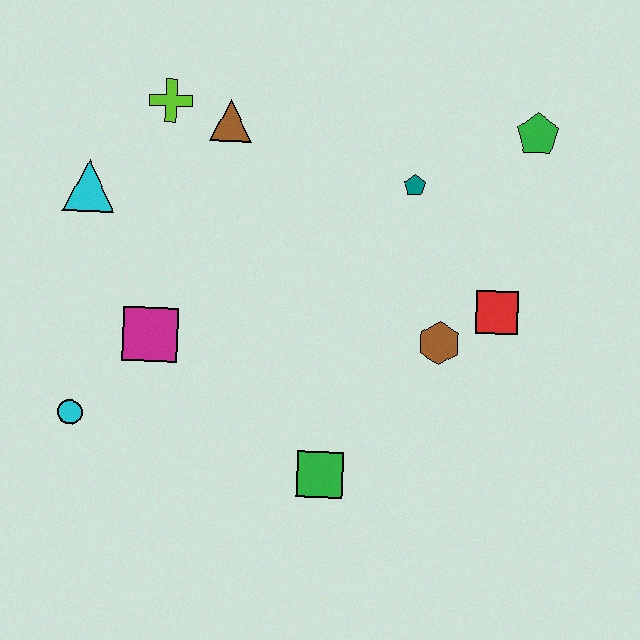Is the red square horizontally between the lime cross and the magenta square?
No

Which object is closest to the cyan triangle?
The lime cross is closest to the cyan triangle.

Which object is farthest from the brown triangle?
The green square is farthest from the brown triangle.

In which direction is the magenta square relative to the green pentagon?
The magenta square is to the left of the green pentagon.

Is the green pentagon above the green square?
Yes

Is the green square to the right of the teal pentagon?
No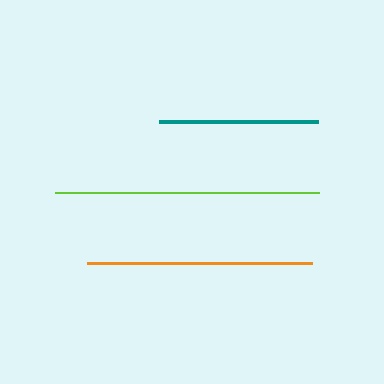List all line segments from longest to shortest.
From longest to shortest: lime, orange, teal.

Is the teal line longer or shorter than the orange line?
The orange line is longer than the teal line.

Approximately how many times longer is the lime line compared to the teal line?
The lime line is approximately 1.7 times the length of the teal line.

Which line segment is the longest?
The lime line is the longest at approximately 263 pixels.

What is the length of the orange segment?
The orange segment is approximately 225 pixels long.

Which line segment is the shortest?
The teal line is the shortest at approximately 159 pixels.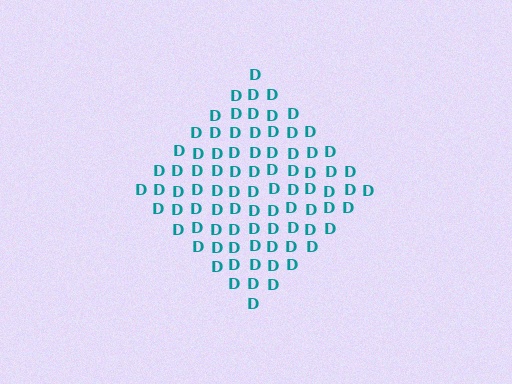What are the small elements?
The small elements are letter D's.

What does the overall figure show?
The overall figure shows a diamond.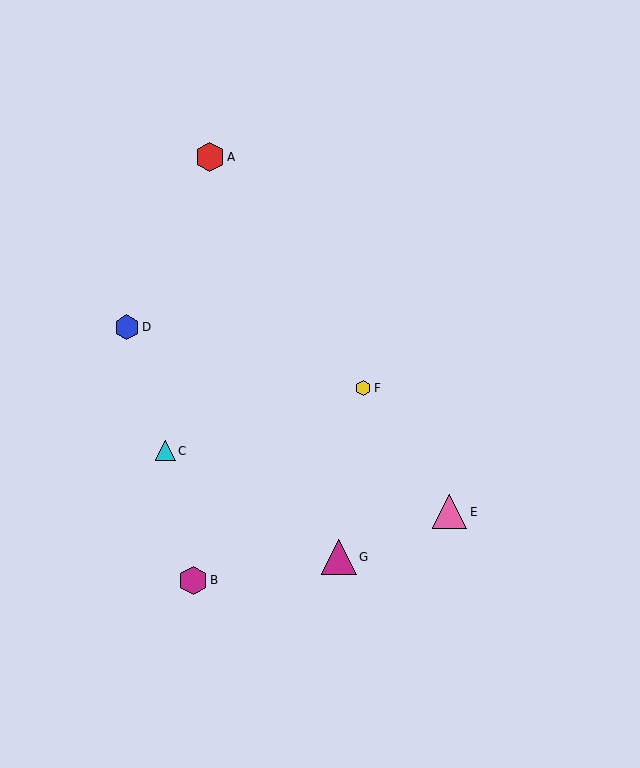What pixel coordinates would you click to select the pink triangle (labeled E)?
Click at (450, 512) to select the pink triangle E.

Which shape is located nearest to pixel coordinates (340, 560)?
The magenta triangle (labeled G) at (339, 557) is nearest to that location.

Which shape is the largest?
The magenta triangle (labeled G) is the largest.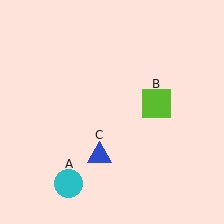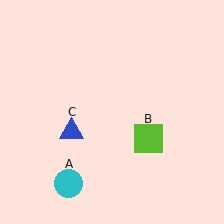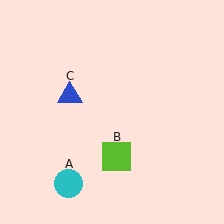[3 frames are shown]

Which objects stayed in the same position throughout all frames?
Cyan circle (object A) remained stationary.